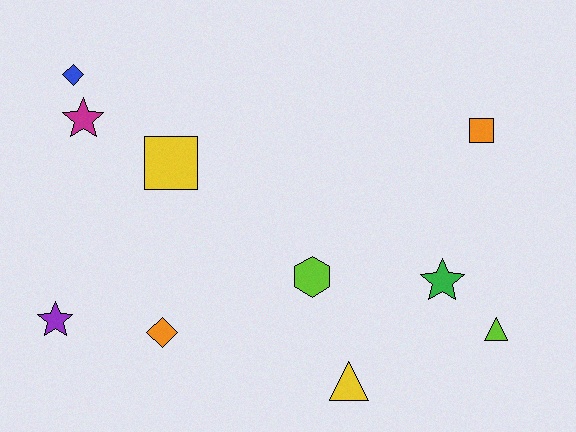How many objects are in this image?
There are 10 objects.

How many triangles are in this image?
There are 2 triangles.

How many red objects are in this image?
There are no red objects.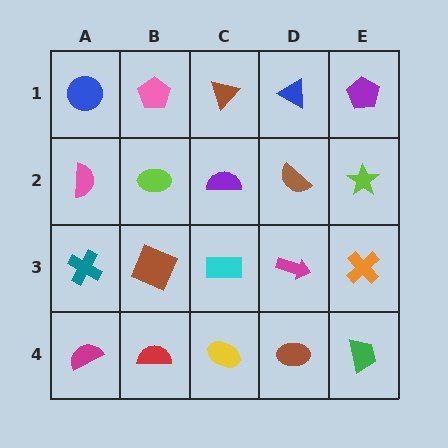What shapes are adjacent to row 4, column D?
A magenta arrow (row 3, column D), a yellow ellipse (row 4, column C), a green trapezoid (row 4, column E).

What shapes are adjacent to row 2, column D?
A blue triangle (row 1, column D), a magenta arrow (row 3, column D), a purple semicircle (row 2, column C), a lime star (row 2, column E).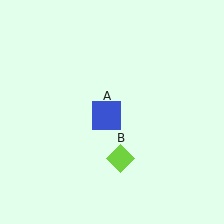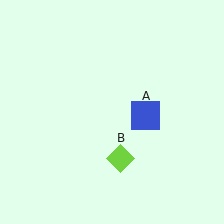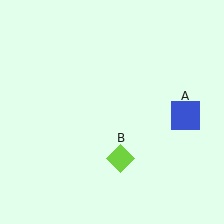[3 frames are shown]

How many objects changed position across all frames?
1 object changed position: blue square (object A).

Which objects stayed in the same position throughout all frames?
Lime diamond (object B) remained stationary.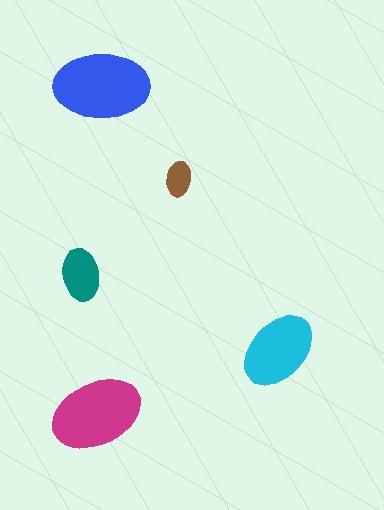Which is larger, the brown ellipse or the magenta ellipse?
The magenta one.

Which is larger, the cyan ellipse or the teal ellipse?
The cyan one.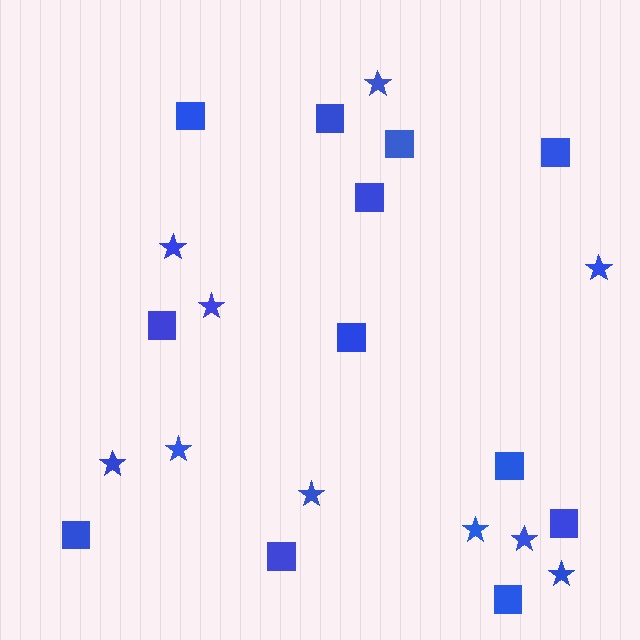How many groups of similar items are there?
There are 2 groups: one group of squares (12) and one group of stars (10).